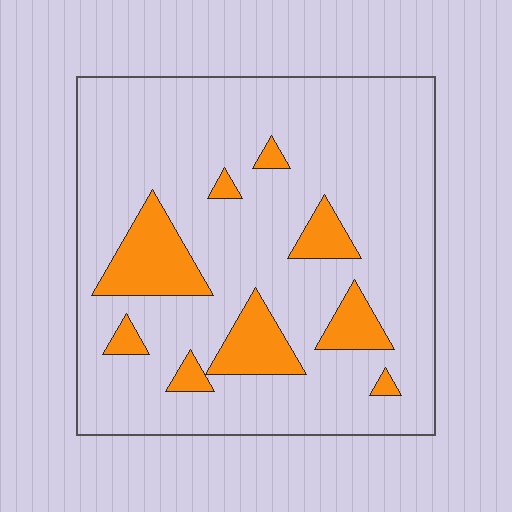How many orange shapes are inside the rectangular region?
9.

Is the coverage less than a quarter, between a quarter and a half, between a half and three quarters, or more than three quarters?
Less than a quarter.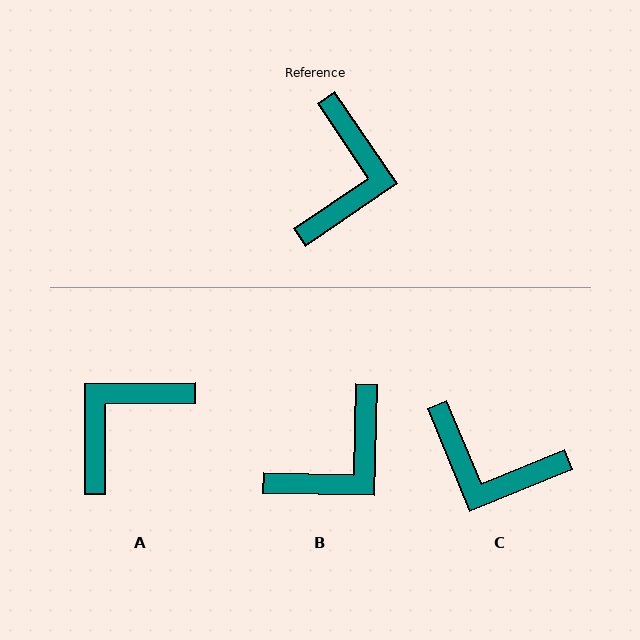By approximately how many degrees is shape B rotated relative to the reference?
Approximately 35 degrees clockwise.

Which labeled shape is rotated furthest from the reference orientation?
A, about 146 degrees away.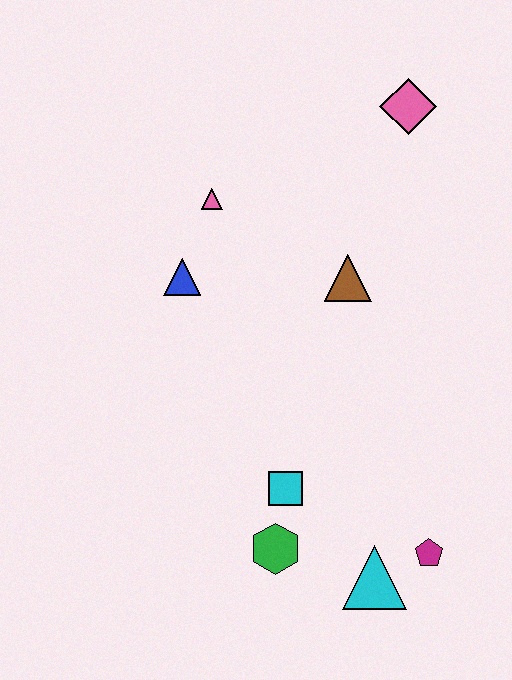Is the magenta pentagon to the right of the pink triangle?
Yes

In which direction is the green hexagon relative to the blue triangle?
The green hexagon is below the blue triangle.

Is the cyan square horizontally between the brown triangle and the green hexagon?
Yes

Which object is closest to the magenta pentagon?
The cyan triangle is closest to the magenta pentagon.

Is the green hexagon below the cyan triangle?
No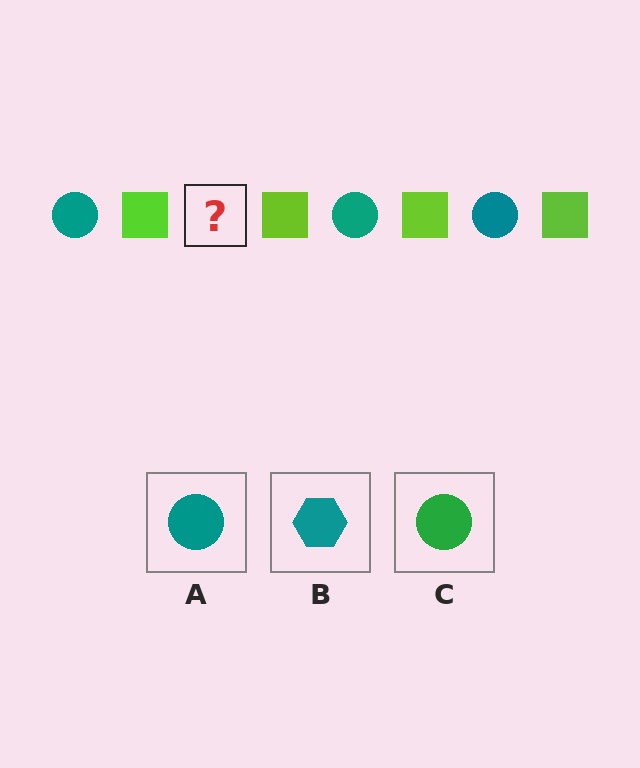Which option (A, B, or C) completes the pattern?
A.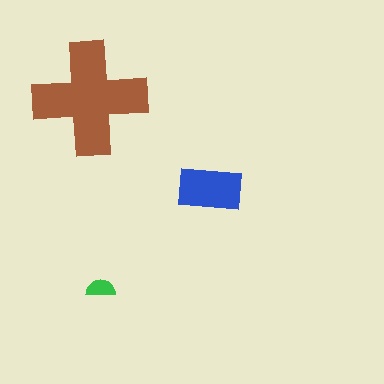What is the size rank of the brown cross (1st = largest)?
1st.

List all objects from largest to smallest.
The brown cross, the blue rectangle, the green semicircle.